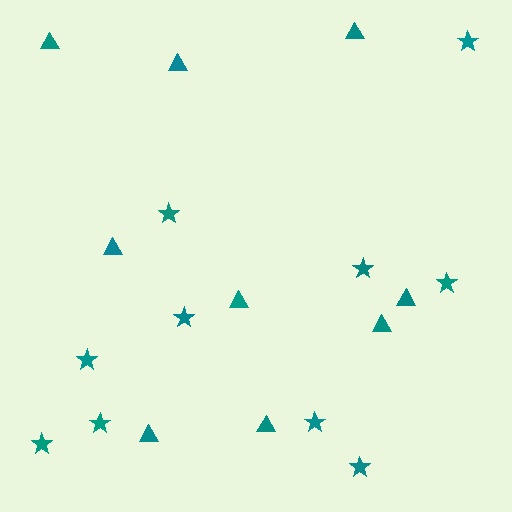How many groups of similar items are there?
There are 2 groups: one group of stars (10) and one group of triangles (9).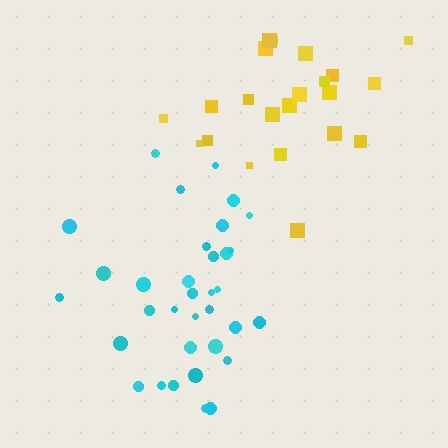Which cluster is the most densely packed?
Cyan.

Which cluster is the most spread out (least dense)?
Yellow.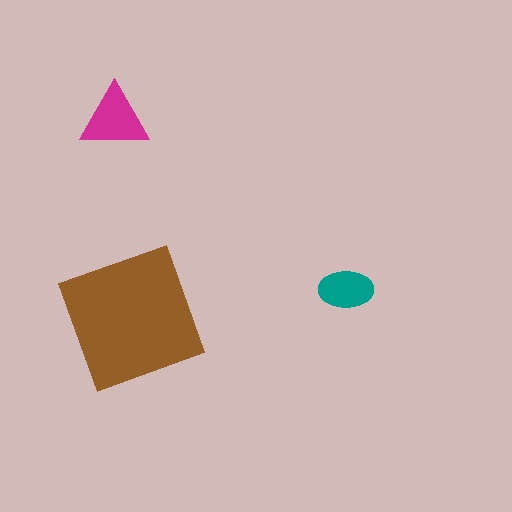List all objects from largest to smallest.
The brown square, the magenta triangle, the teal ellipse.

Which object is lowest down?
The brown square is bottommost.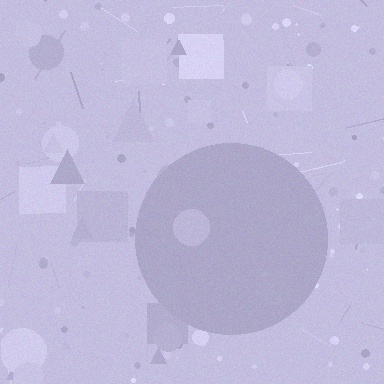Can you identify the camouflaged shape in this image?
The camouflaged shape is a circle.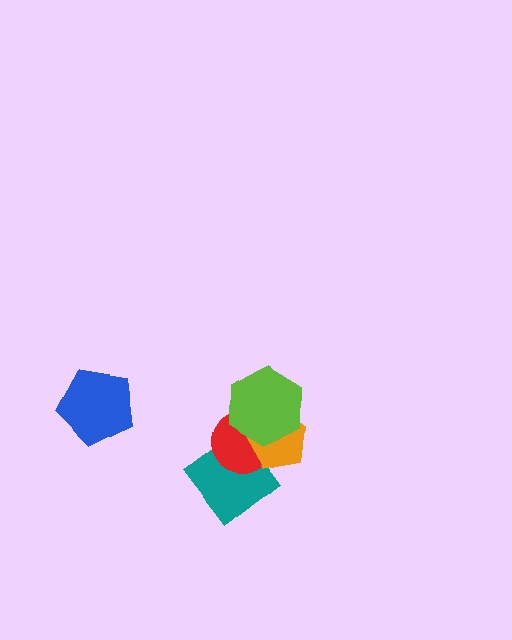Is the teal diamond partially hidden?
Yes, it is partially covered by another shape.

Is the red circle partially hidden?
Yes, it is partially covered by another shape.